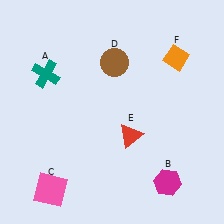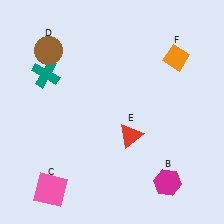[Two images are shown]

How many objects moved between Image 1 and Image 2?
1 object moved between the two images.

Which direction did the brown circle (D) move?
The brown circle (D) moved left.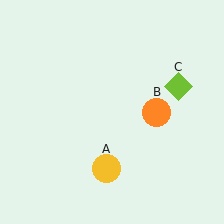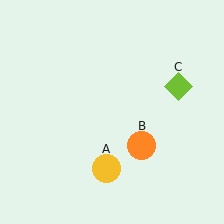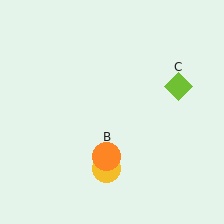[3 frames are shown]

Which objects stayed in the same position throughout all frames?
Yellow circle (object A) and lime diamond (object C) remained stationary.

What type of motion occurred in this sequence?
The orange circle (object B) rotated clockwise around the center of the scene.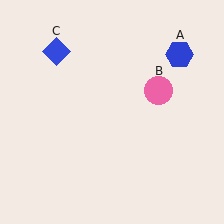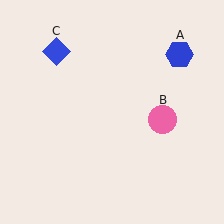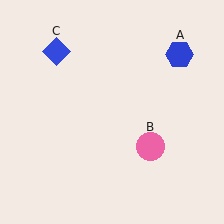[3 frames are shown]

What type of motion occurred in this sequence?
The pink circle (object B) rotated clockwise around the center of the scene.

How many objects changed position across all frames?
1 object changed position: pink circle (object B).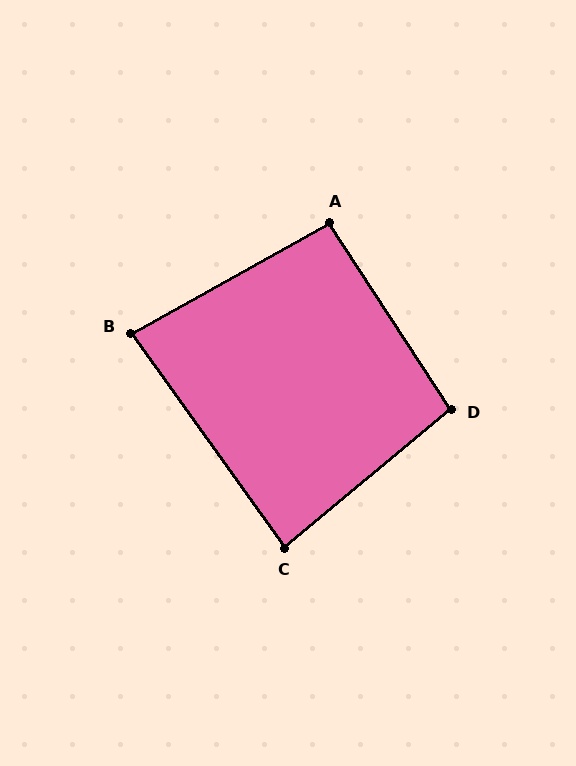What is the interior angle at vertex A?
Approximately 94 degrees (approximately right).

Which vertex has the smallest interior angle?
B, at approximately 83 degrees.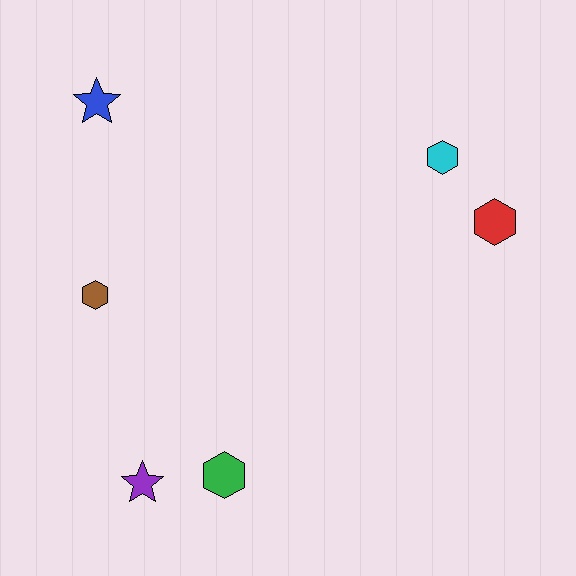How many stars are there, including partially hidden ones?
There are 2 stars.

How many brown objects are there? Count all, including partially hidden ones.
There is 1 brown object.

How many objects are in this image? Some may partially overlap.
There are 6 objects.